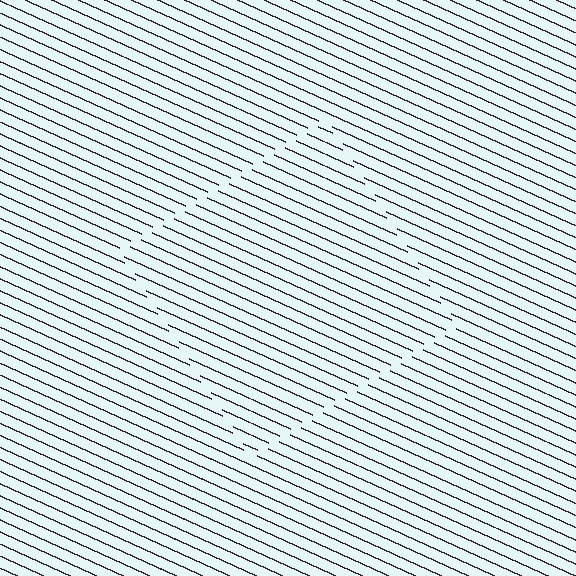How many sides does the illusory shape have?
4 sides — the line-ends trace a square.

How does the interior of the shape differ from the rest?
The interior of the shape contains the same grating, shifted by half a period — the contour is defined by the phase discontinuity where line-ends from the inner and outer gratings abut.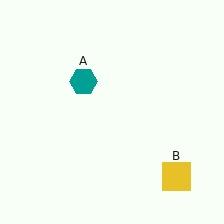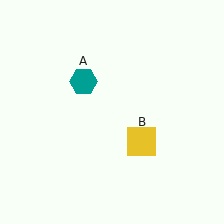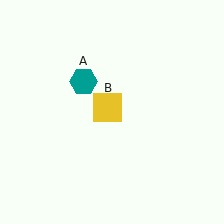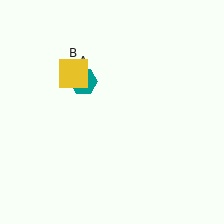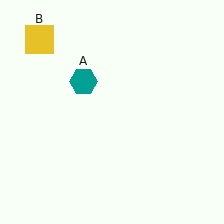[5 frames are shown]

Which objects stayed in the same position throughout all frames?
Teal hexagon (object A) remained stationary.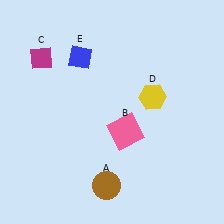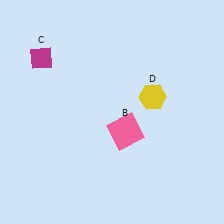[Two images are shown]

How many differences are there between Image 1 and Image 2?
There are 2 differences between the two images.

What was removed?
The blue diamond (E), the brown circle (A) were removed in Image 2.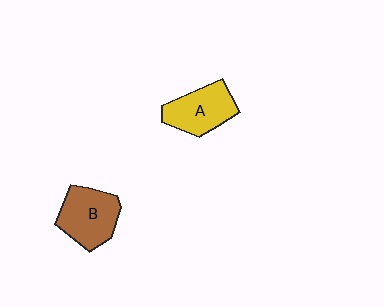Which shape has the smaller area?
Shape A (yellow).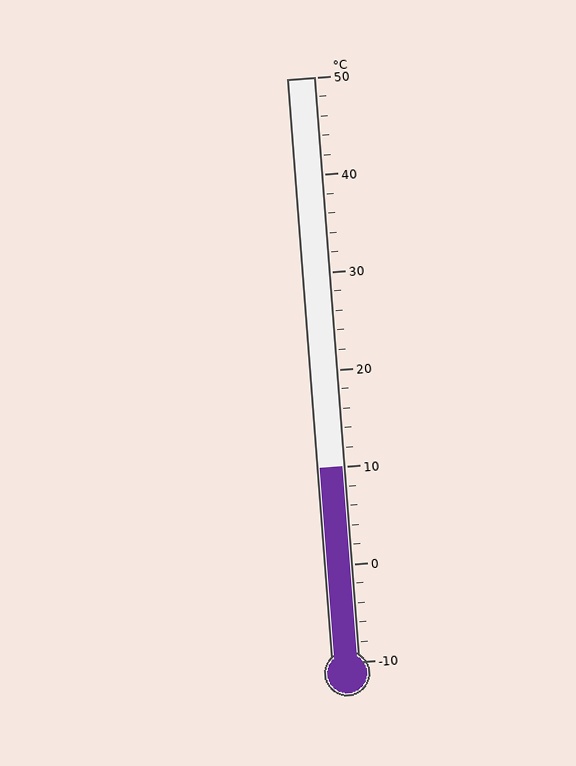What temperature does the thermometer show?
The thermometer shows approximately 10°C.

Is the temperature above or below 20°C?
The temperature is below 20°C.